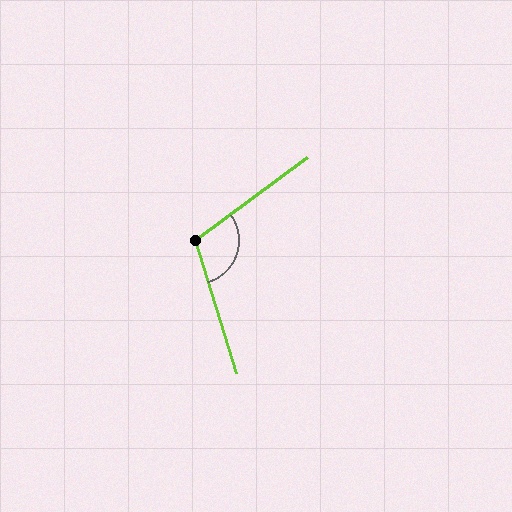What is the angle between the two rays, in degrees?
Approximately 109 degrees.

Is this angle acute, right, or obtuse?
It is obtuse.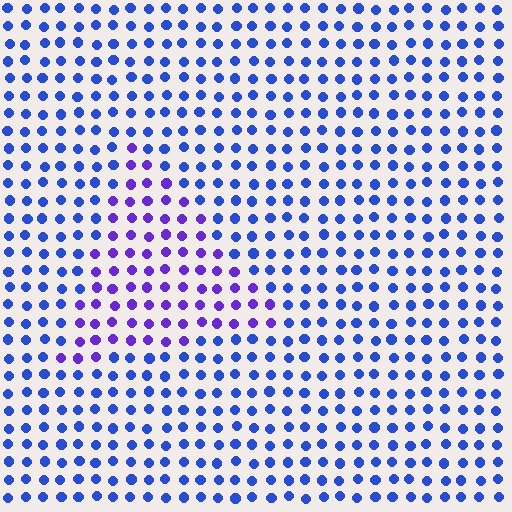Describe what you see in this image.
The image is filled with small blue elements in a uniform arrangement. A triangle-shaped region is visible where the elements are tinted to a slightly different hue, forming a subtle color boundary.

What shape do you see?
I see a triangle.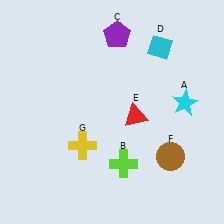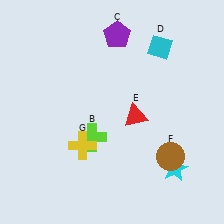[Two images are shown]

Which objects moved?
The objects that moved are: the cyan star (A), the lime cross (B).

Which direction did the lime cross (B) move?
The lime cross (B) moved left.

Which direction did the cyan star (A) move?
The cyan star (A) moved down.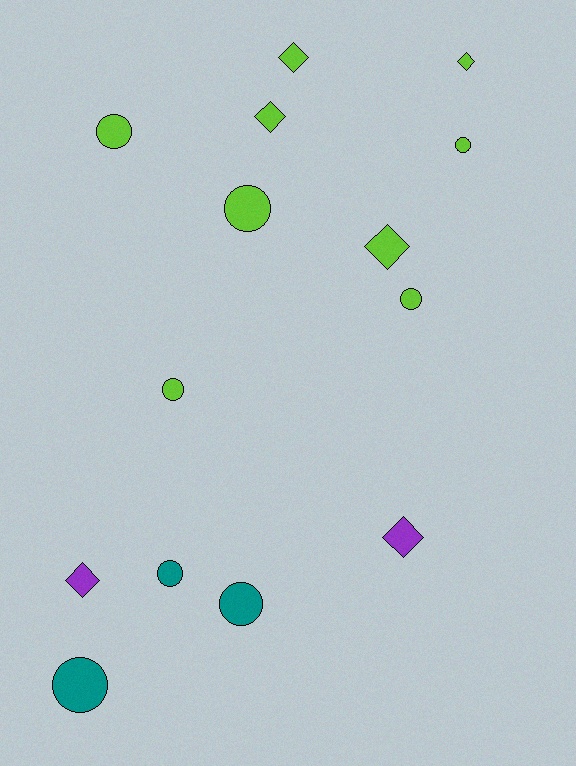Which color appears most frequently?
Lime, with 9 objects.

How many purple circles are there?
There are no purple circles.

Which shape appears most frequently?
Circle, with 8 objects.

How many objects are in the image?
There are 14 objects.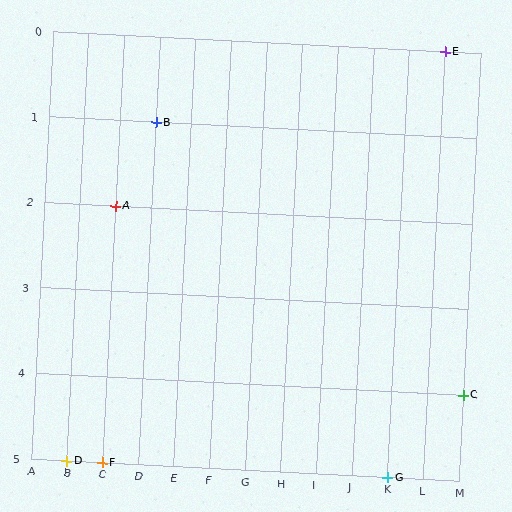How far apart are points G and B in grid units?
Points G and B are 7 columns and 4 rows apart (about 8.1 grid units diagonally).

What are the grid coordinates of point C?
Point C is at grid coordinates (M, 4).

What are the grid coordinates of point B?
Point B is at grid coordinates (D, 1).